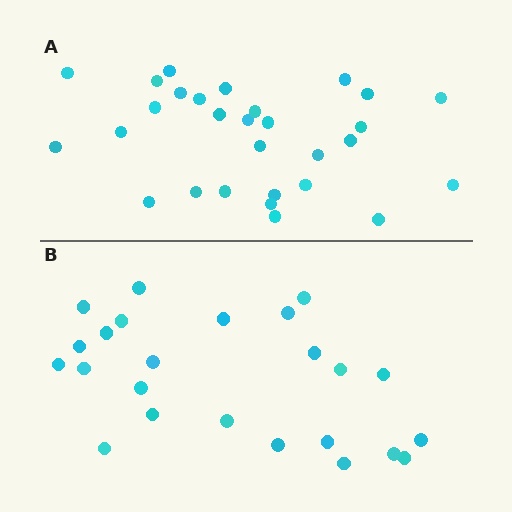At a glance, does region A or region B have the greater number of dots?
Region A (the top region) has more dots.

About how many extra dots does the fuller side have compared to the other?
Region A has about 5 more dots than region B.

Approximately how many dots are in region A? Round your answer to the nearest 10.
About 30 dots. (The exact count is 29, which rounds to 30.)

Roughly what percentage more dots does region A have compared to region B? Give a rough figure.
About 20% more.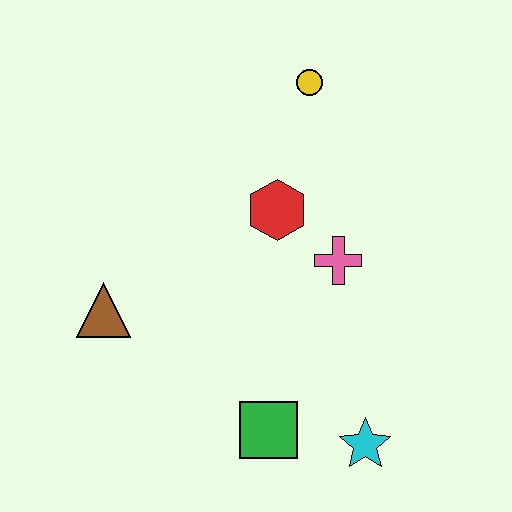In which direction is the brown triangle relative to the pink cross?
The brown triangle is to the left of the pink cross.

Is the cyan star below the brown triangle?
Yes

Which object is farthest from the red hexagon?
The cyan star is farthest from the red hexagon.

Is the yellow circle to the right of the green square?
Yes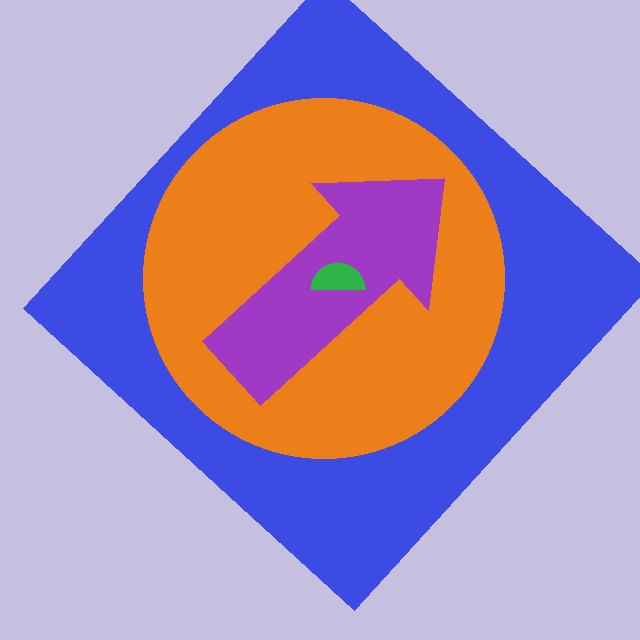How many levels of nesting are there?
4.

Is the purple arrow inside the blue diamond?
Yes.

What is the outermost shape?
The blue diamond.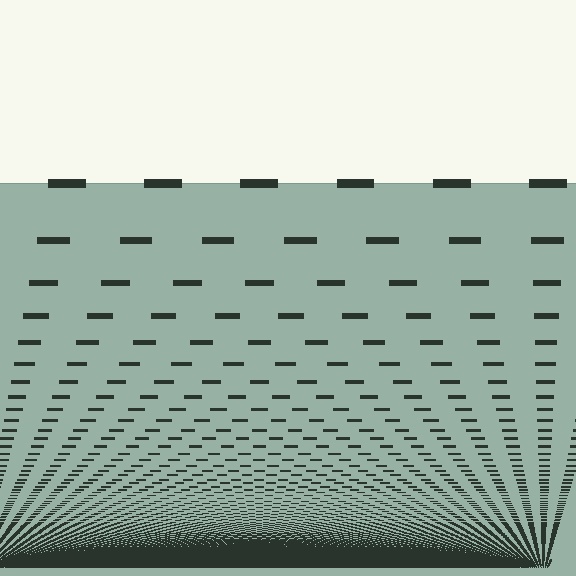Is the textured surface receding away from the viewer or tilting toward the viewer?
The surface appears to tilt toward the viewer. Texture elements get larger and sparser toward the top.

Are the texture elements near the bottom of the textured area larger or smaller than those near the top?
Smaller. The gradient is inverted — elements near the bottom are smaller and denser.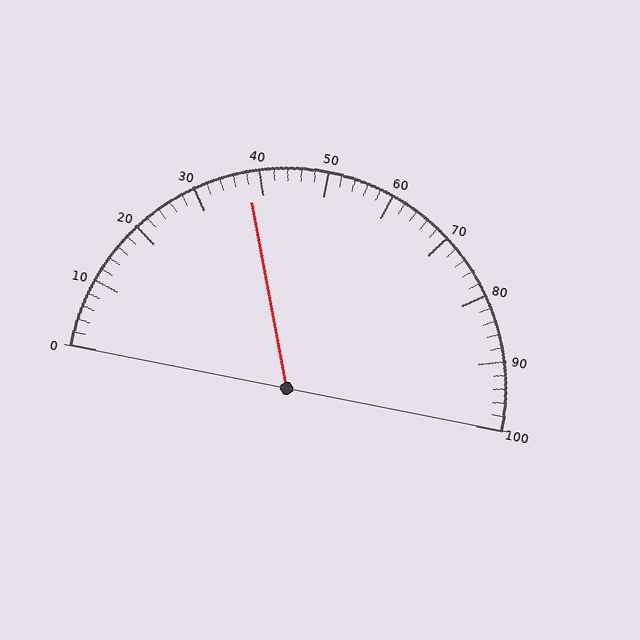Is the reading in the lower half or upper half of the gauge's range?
The reading is in the lower half of the range (0 to 100).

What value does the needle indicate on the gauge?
The needle indicates approximately 38.